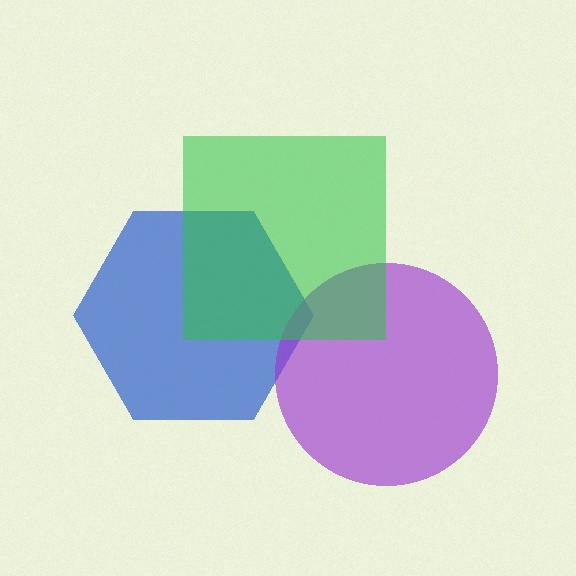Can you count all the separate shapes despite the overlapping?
Yes, there are 3 separate shapes.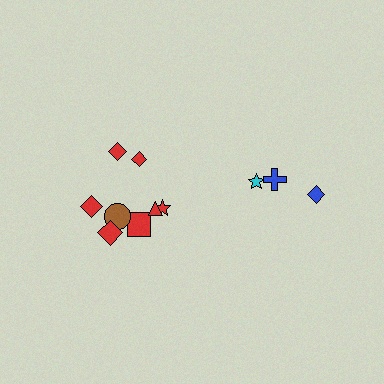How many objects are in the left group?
There are 8 objects.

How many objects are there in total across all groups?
There are 11 objects.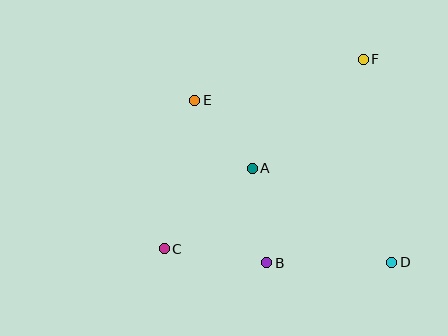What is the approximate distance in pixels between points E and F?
The distance between E and F is approximately 173 pixels.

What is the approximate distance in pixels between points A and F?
The distance between A and F is approximately 156 pixels.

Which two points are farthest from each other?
Points C and F are farthest from each other.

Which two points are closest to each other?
Points A and E are closest to each other.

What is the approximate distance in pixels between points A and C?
The distance between A and C is approximately 119 pixels.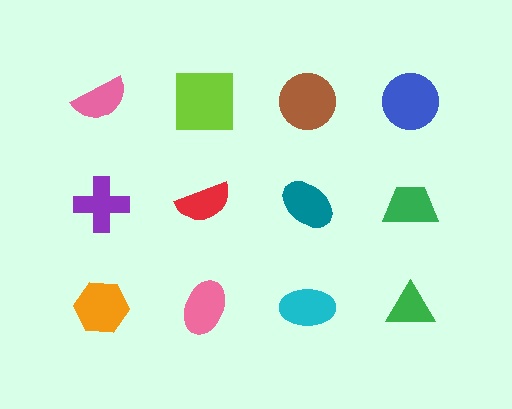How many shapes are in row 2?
4 shapes.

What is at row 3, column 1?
An orange hexagon.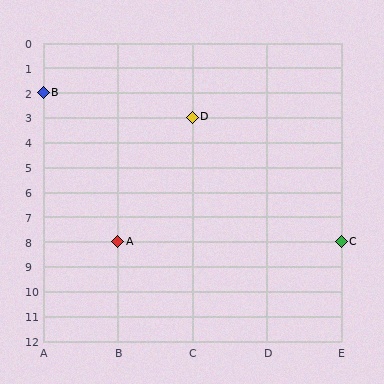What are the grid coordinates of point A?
Point A is at grid coordinates (B, 8).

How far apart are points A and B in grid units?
Points A and B are 1 column and 6 rows apart (about 6.1 grid units diagonally).